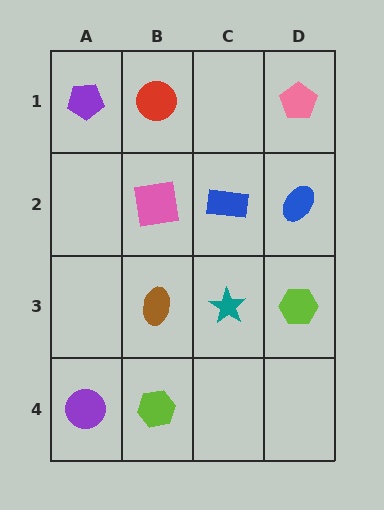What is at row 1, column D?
A pink pentagon.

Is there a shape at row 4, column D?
No, that cell is empty.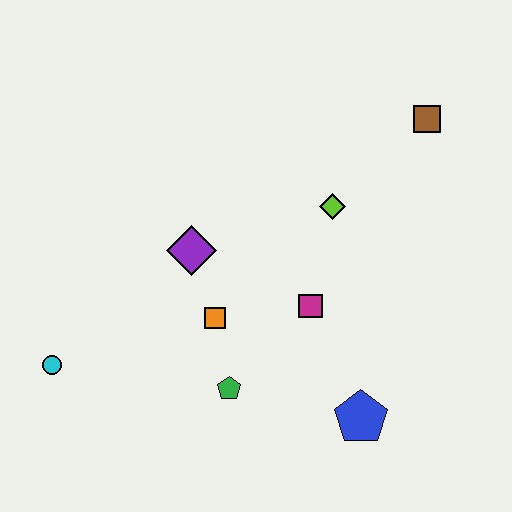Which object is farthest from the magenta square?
The cyan circle is farthest from the magenta square.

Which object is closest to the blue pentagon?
The magenta square is closest to the blue pentagon.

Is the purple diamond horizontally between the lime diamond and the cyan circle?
Yes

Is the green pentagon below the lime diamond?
Yes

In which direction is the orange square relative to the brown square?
The orange square is to the left of the brown square.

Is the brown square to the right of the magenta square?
Yes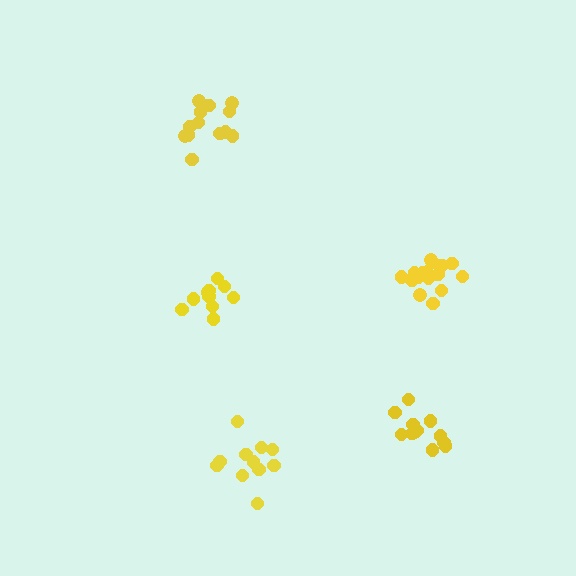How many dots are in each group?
Group 1: 11 dots, Group 2: 12 dots, Group 3: 16 dots, Group 4: 13 dots, Group 5: 10 dots (62 total).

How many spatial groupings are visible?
There are 5 spatial groupings.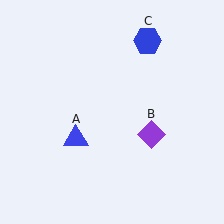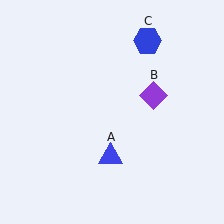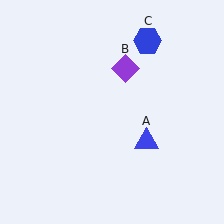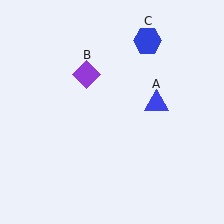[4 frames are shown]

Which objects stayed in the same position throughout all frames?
Blue hexagon (object C) remained stationary.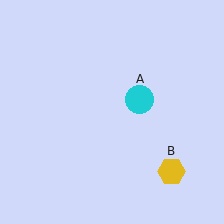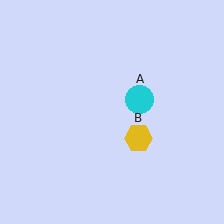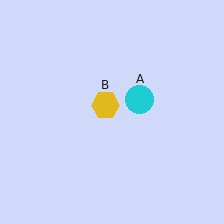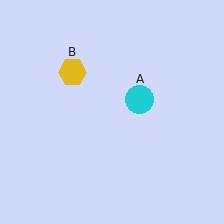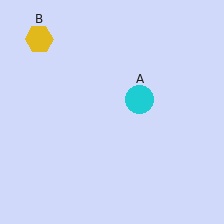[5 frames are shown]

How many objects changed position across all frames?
1 object changed position: yellow hexagon (object B).